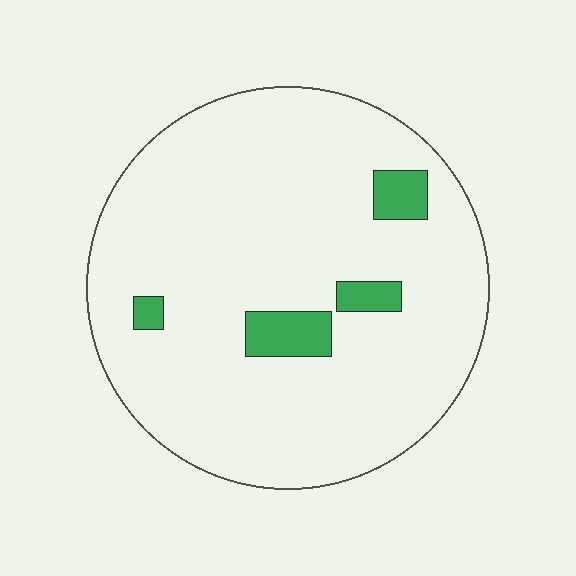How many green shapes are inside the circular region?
4.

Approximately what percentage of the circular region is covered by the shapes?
Approximately 10%.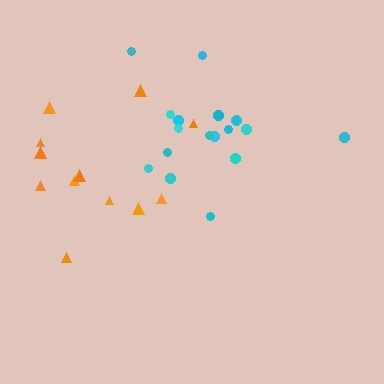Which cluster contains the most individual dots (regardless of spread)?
Cyan (18).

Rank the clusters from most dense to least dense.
cyan, orange.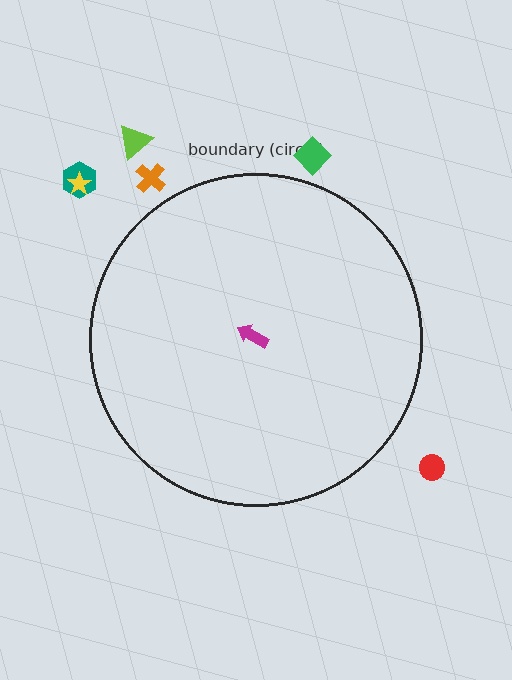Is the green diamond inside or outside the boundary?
Outside.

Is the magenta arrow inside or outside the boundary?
Inside.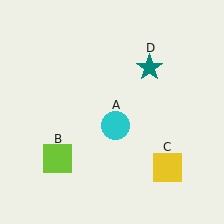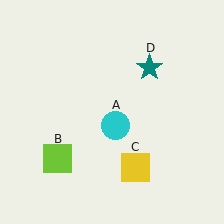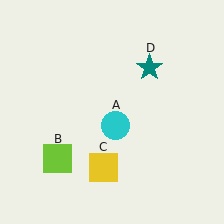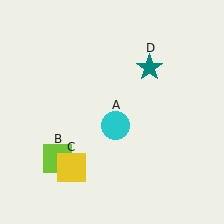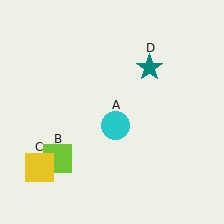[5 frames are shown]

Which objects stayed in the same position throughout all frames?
Cyan circle (object A) and lime square (object B) and teal star (object D) remained stationary.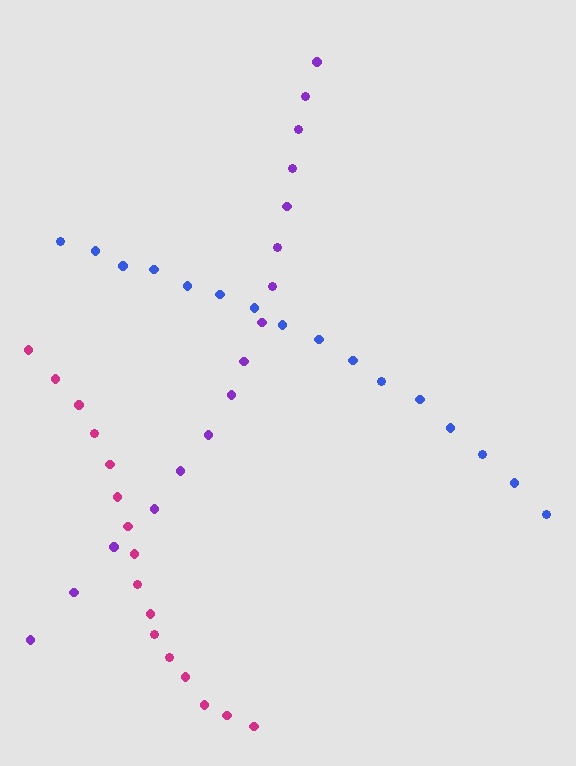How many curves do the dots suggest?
There are 3 distinct paths.